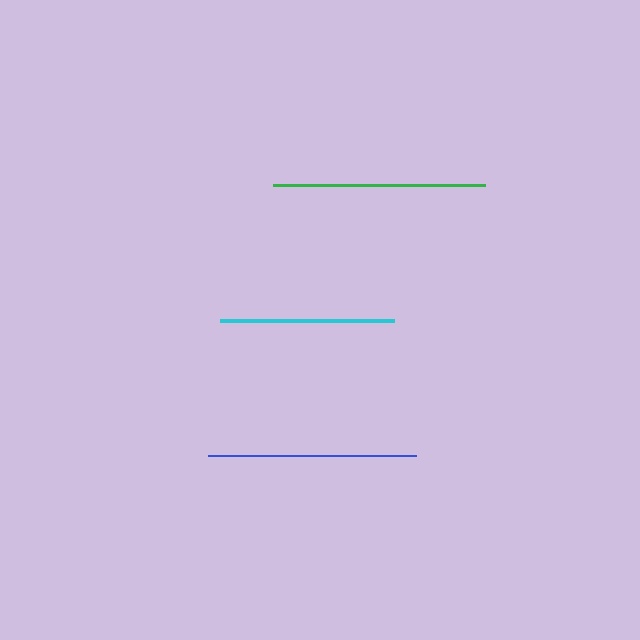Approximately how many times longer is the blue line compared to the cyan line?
The blue line is approximately 1.2 times the length of the cyan line.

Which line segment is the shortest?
The cyan line is the shortest at approximately 173 pixels.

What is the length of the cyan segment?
The cyan segment is approximately 173 pixels long.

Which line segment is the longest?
The green line is the longest at approximately 212 pixels.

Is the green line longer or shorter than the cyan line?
The green line is longer than the cyan line.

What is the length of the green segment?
The green segment is approximately 212 pixels long.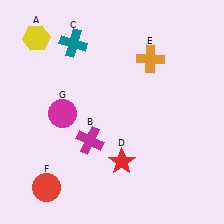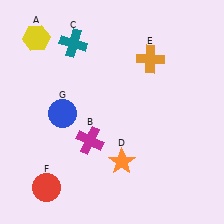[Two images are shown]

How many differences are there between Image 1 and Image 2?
There are 2 differences between the two images.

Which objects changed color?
D changed from red to orange. G changed from magenta to blue.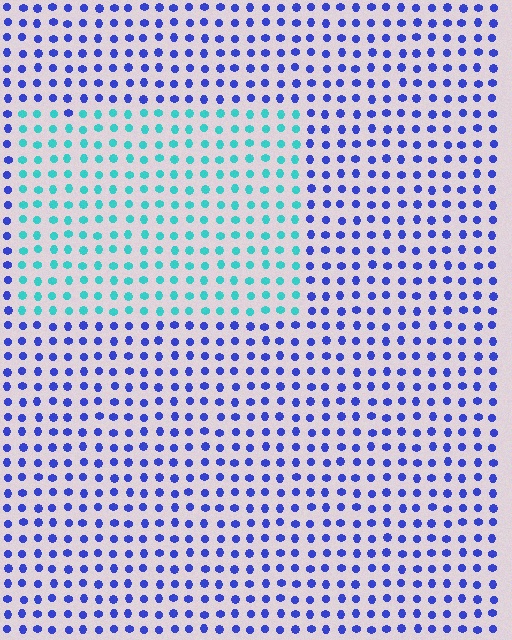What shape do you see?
I see a rectangle.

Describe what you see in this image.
The image is filled with small blue elements in a uniform arrangement. A rectangle-shaped region is visible where the elements are tinted to a slightly different hue, forming a subtle color boundary.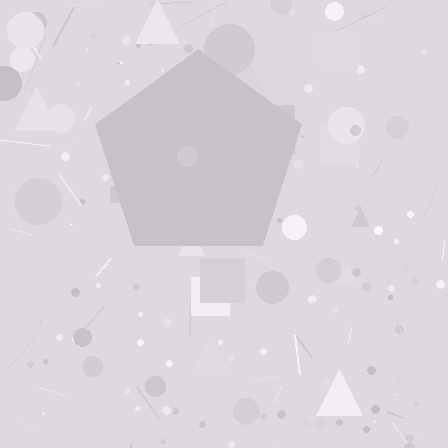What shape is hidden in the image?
A pentagon is hidden in the image.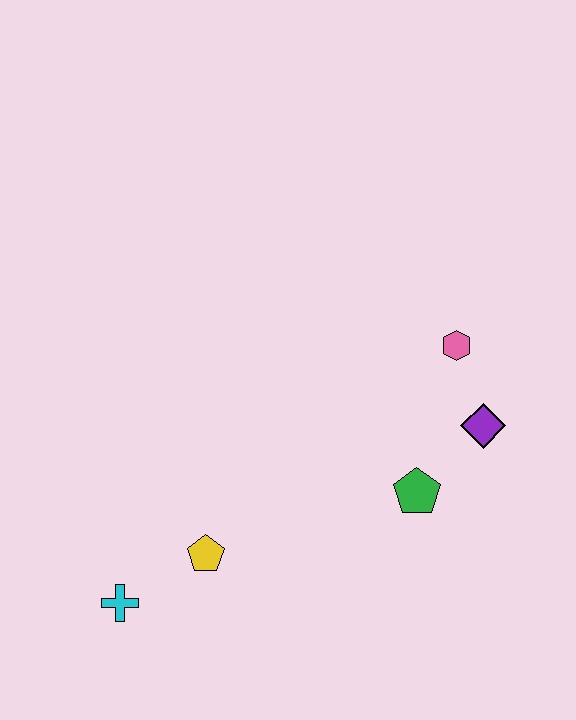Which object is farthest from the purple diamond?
The cyan cross is farthest from the purple diamond.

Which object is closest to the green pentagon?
The purple diamond is closest to the green pentagon.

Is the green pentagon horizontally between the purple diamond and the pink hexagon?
No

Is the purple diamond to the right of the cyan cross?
Yes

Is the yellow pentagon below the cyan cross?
No